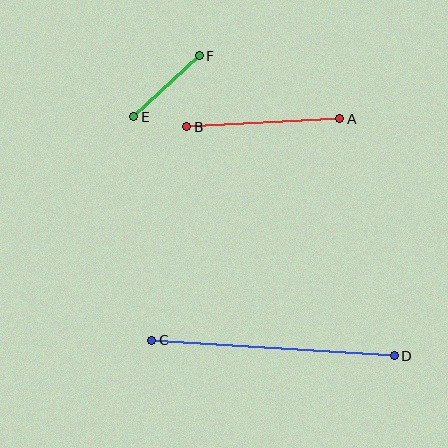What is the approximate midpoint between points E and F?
The midpoint is at approximately (167, 86) pixels.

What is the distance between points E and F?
The distance is approximately 89 pixels.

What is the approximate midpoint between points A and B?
The midpoint is at approximately (263, 123) pixels.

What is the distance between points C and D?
The distance is approximately 243 pixels.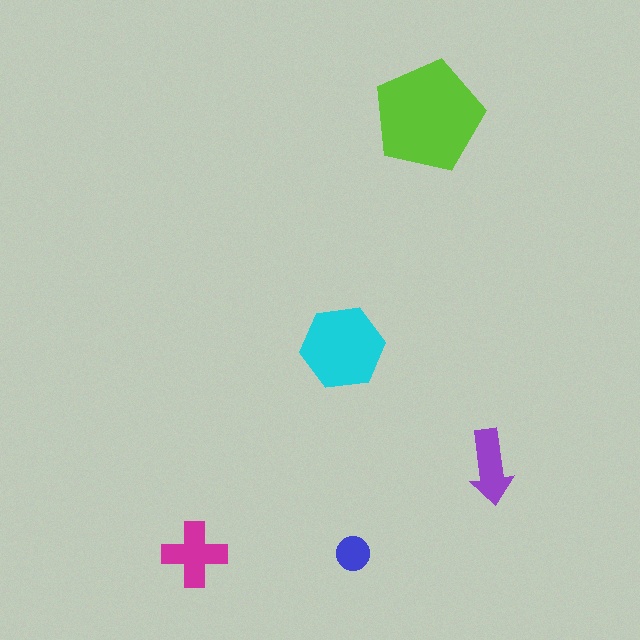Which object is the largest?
The lime pentagon.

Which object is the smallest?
The blue circle.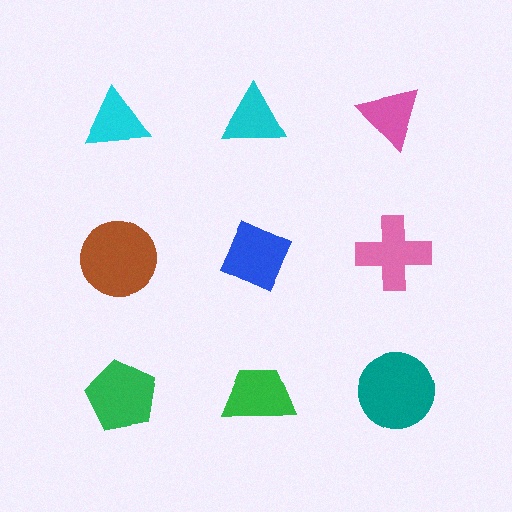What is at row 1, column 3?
A pink triangle.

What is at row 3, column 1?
A green pentagon.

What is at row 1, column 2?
A cyan triangle.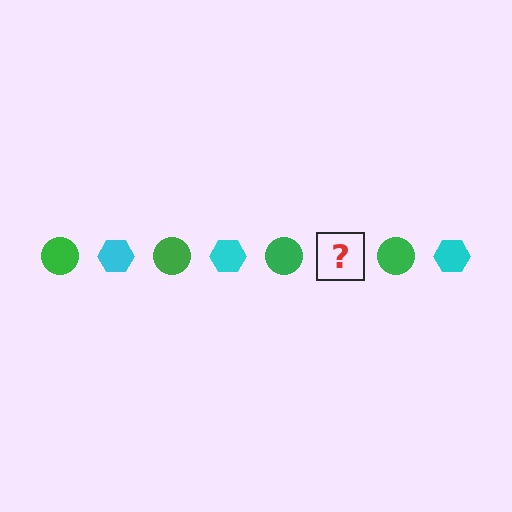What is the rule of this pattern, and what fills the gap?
The rule is that the pattern alternates between green circle and cyan hexagon. The gap should be filled with a cyan hexagon.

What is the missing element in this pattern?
The missing element is a cyan hexagon.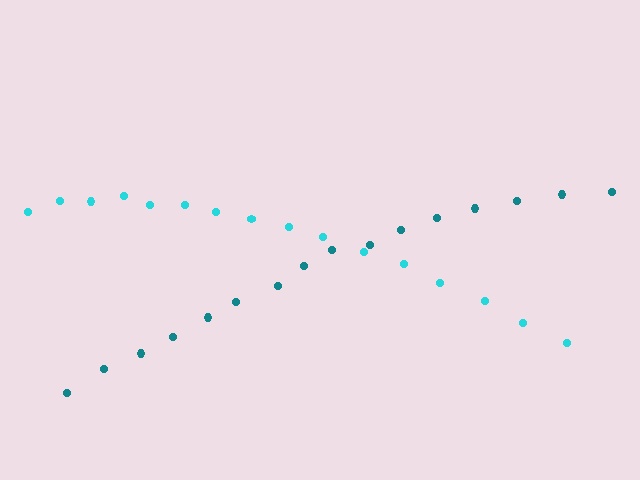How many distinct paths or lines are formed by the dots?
There are 2 distinct paths.